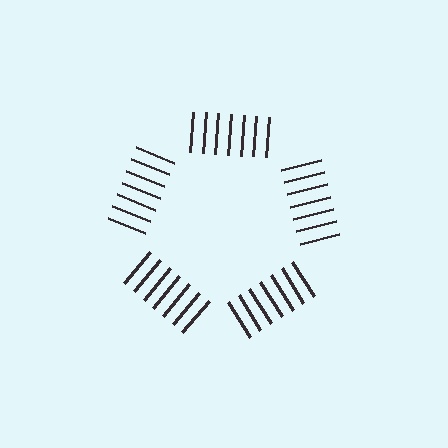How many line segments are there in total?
35 — 7 along each of the 5 edges.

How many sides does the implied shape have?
5 sides — the line-ends trace a pentagon.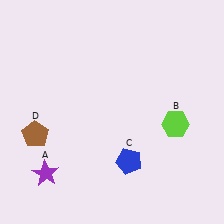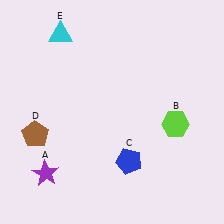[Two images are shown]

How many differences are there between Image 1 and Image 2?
There is 1 difference between the two images.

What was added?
A cyan triangle (E) was added in Image 2.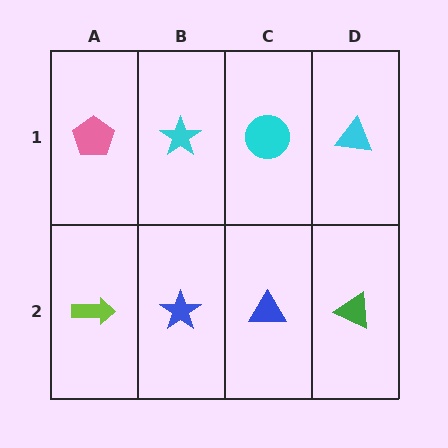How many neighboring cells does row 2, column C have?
3.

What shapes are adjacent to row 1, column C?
A blue triangle (row 2, column C), a cyan star (row 1, column B), a cyan triangle (row 1, column D).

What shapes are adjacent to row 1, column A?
A lime arrow (row 2, column A), a cyan star (row 1, column B).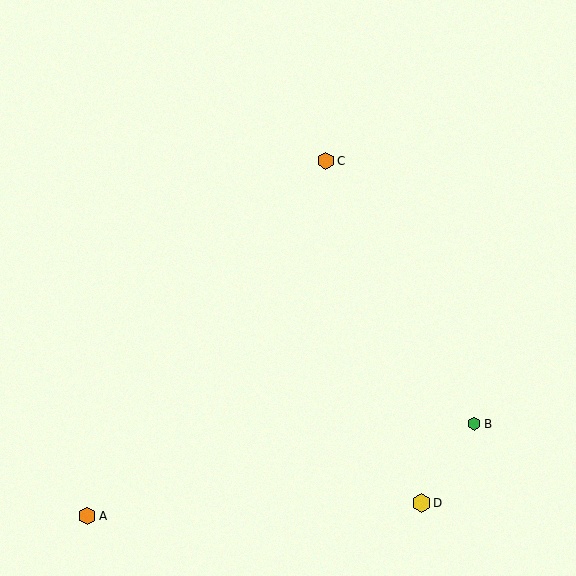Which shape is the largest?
The yellow hexagon (labeled D) is the largest.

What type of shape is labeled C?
Shape C is an orange hexagon.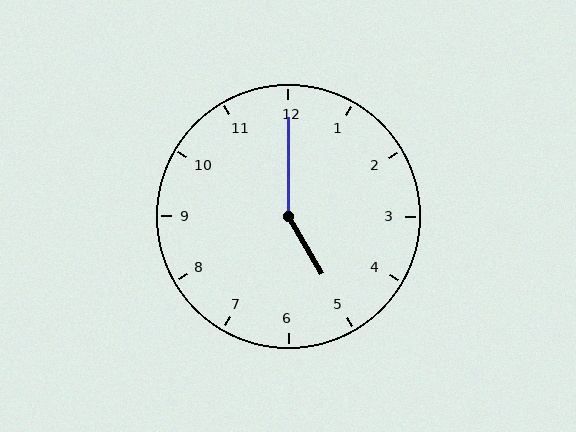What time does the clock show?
5:00.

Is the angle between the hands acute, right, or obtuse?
It is obtuse.